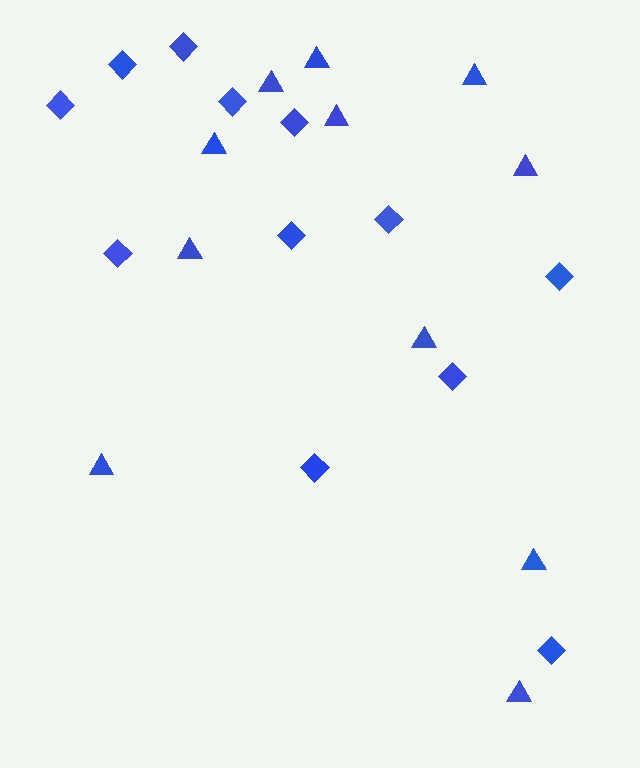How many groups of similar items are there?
There are 2 groups: one group of diamonds (12) and one group of triangles (11).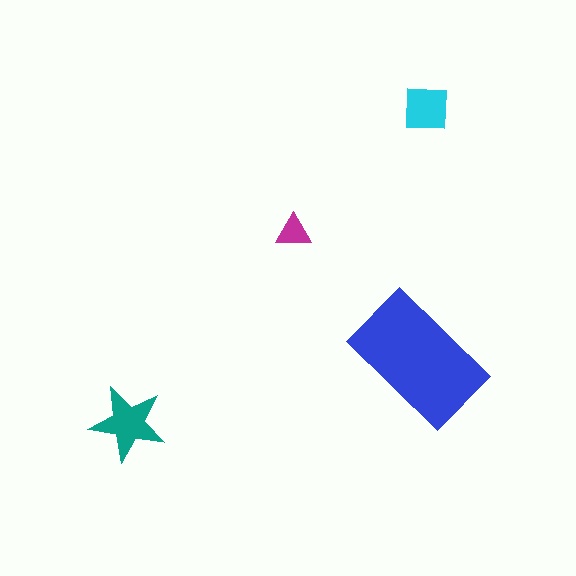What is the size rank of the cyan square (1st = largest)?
3rd.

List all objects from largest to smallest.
The blue rectangle, the teal star, the cyan square, the magenta triangle.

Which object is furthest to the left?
The teal star is leftmost.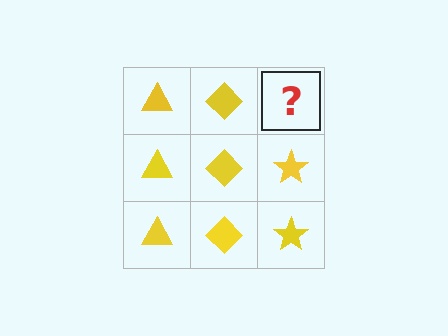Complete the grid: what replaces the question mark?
The question mark should be replaced with a yellow star.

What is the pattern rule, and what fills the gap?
The rule is that each column has a consistent shape. The gap should be filled with a yellow star.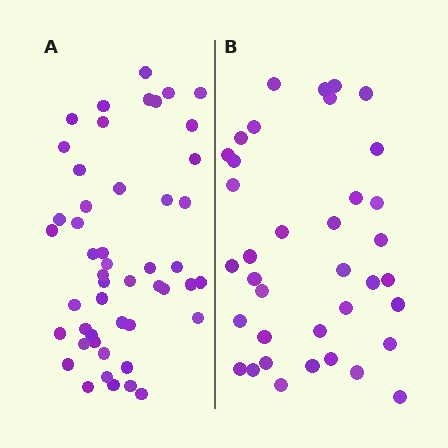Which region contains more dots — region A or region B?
Region A (the left region) has more dots.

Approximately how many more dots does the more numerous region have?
Region A has roughly 12 or so more dots than region B.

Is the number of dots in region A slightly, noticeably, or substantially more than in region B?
Region A has noticeably more, but not dramatically so. The ratio is roughly 1.3 to 1.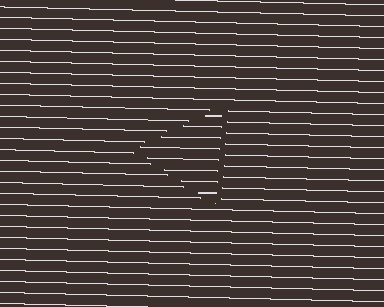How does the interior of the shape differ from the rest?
The interior of the shape contains the same grating, shifted by half a period — the contour is defined by the phase discontinuity where line-ends from the inner and outer gratings abut.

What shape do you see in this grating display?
An illusory triangle. The interior of the shape contains the same grating, shifted by half a period — the contour is defined by the phase discontinuity where line-ends from the inner and outer gratings abut.